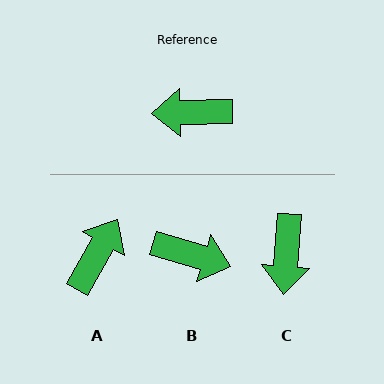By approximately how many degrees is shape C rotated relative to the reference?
Approximately 85 degrees counter-clockwise.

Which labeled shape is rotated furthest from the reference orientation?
B, about 162 degrees away.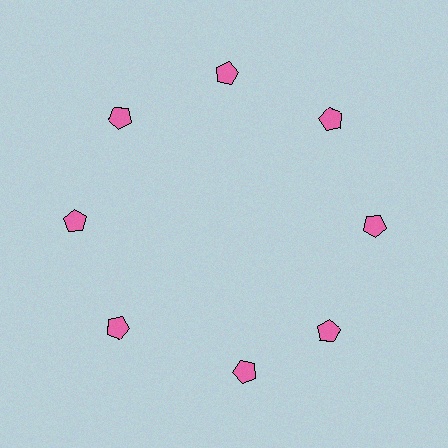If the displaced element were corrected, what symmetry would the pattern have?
It would have 8-fold rotational symmetry — the pattern would map onto itself every 45 degrees.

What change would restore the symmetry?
The symmetry would be restored by rotating it back into even spacing with its neighbors so that all 8 pentagons sit at equal angles and equal distance from the center.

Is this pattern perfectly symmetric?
No. The 8 pink pentagons are arranged in a ring, but one element near the 6 o'clock position is rotated out of alignment along the ring, breaking the 8-fold rotational symmetry.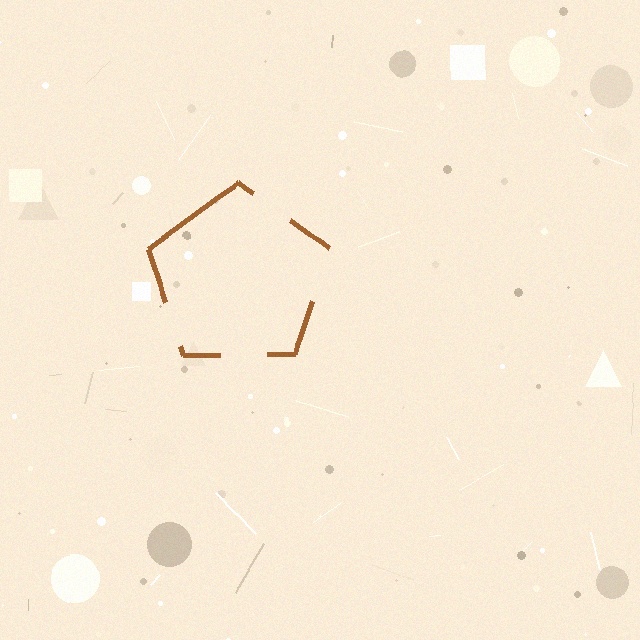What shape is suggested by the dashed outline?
The dashed outline suggests a pentagon.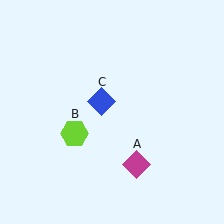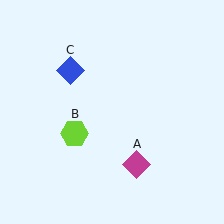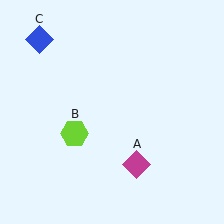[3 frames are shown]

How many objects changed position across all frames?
1 object changed position: blue diamond (object C).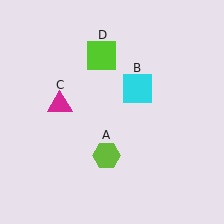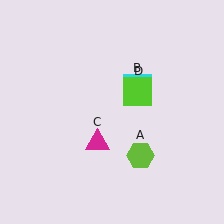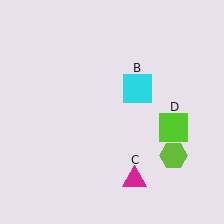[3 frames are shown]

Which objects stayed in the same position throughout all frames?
Cyan square (object B) remained stationary.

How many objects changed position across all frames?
3 objects changed position: lime hexagon (object A), magenta triangle (object C), lime square (object D).